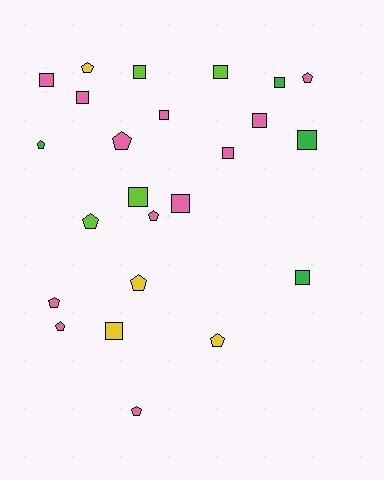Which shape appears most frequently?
Square, with 13 objects.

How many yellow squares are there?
There is 1 yellow square.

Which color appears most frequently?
Pink, with 12 objects.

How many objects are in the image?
There are 24 objects.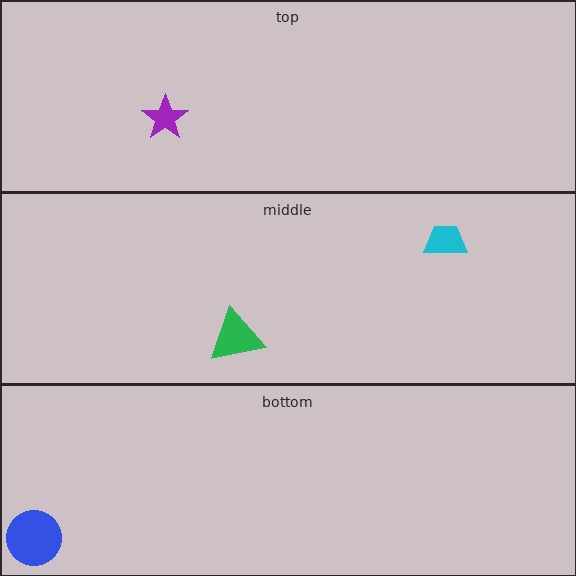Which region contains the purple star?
The top region.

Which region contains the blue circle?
The bottom region.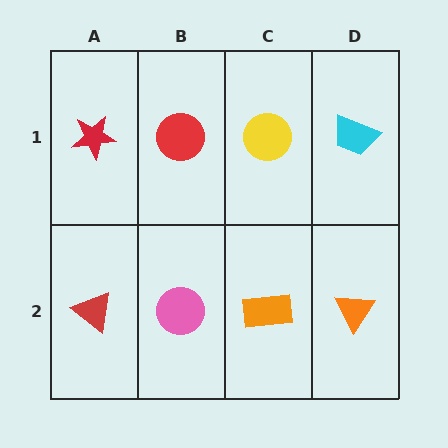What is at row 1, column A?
A red star.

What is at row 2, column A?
A red triangle.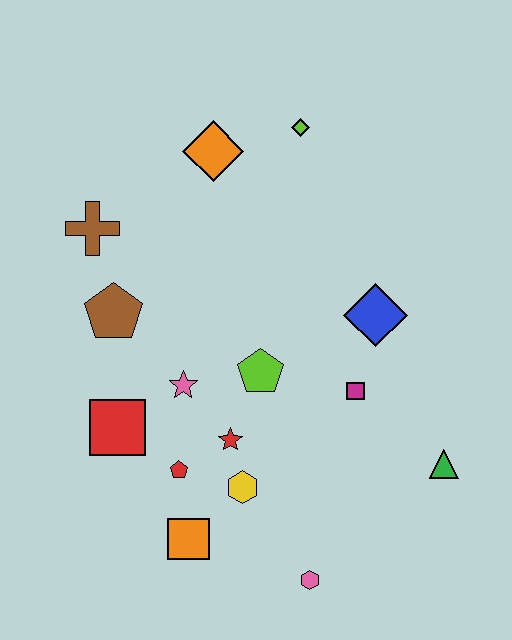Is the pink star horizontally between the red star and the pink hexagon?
No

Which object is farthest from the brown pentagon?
The green triangle is farthest from the brown pentagon.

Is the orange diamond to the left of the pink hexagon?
Yes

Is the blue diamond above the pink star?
Yes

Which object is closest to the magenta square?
The blue diamond is closest to the magenta square.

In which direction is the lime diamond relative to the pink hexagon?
The lime diamond is above the pink hexagon.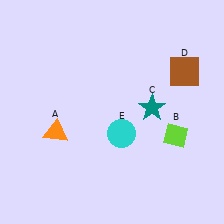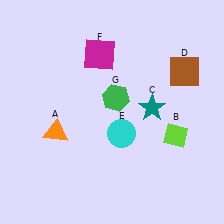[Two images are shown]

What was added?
A magenta square (F), a green hexagon (G) were added in Image 2.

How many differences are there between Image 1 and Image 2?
There are 2 differences between the two images.